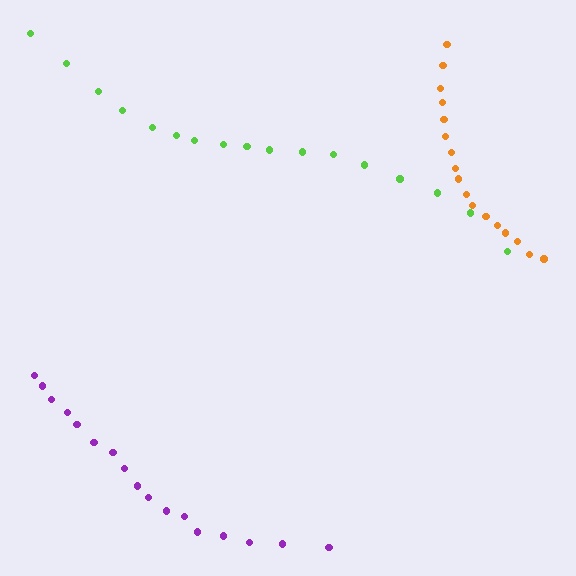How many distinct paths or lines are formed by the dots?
There are 3 distinct paths.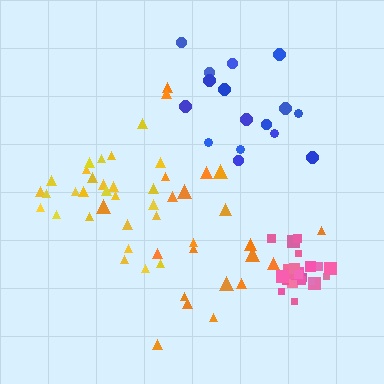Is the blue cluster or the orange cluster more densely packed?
Blue.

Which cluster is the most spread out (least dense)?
Orange.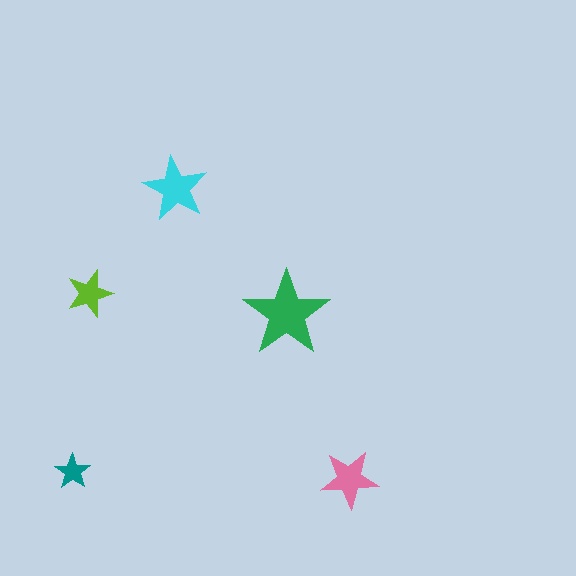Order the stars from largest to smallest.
the green one, the cyan one, the pink one, the lime one, the teal one.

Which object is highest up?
The cyan star is topmost.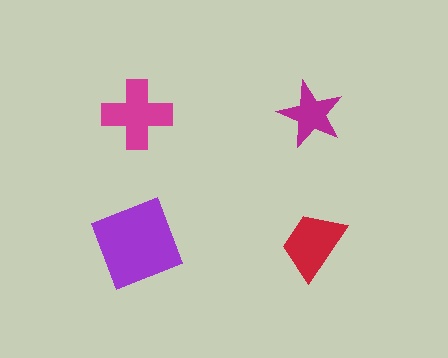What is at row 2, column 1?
A purple square.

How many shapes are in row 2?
2 shapes.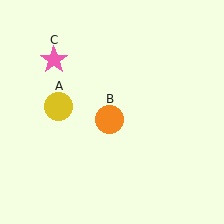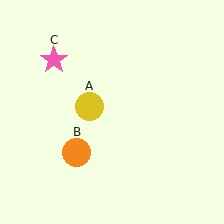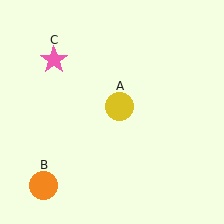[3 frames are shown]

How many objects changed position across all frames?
2 objects changed position: yellow circle (object A), orange circle (object B).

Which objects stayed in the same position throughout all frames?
Pink star (object C) remained stationary.